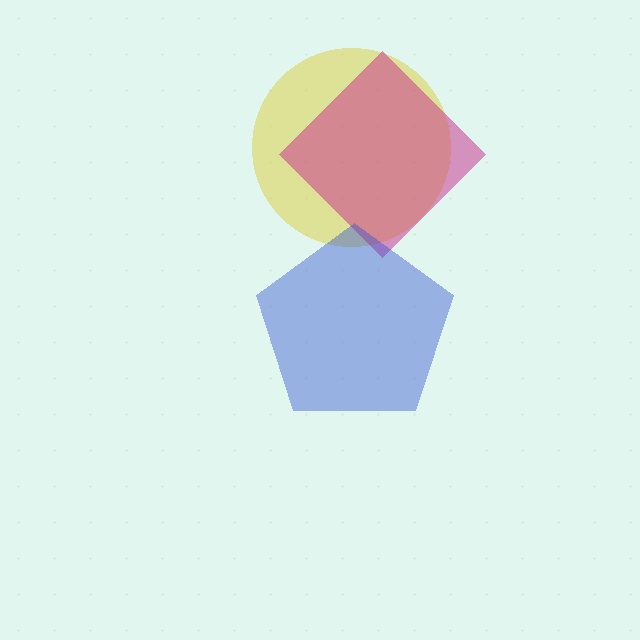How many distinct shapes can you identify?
There are 3 distinct shapes: a yellow circle, a magenta diamond, a blue pentagon.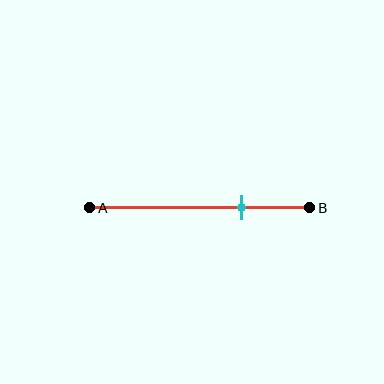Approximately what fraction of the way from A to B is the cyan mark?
The cyan mark is approximately 70% of the way from A to B.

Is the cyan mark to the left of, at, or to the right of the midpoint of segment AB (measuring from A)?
The cyan mark is to the right of the midpoint of segment AB.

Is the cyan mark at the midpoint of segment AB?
No, the mark is at about 70% from A, not at the 50% midpoint.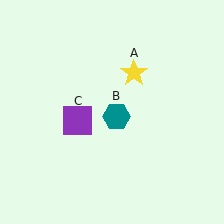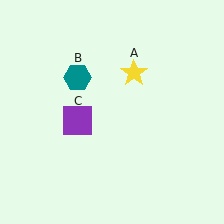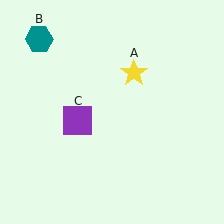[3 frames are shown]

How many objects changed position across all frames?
1 object changed position: teal hexagon (object B).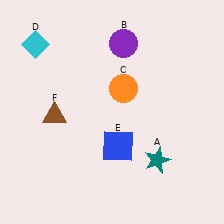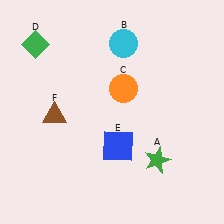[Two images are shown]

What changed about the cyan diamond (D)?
In Image 1, D is cyan. In Image 2, it changed to green.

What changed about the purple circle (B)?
In Image 1, B is purple. In Image 2, it changed to cyan.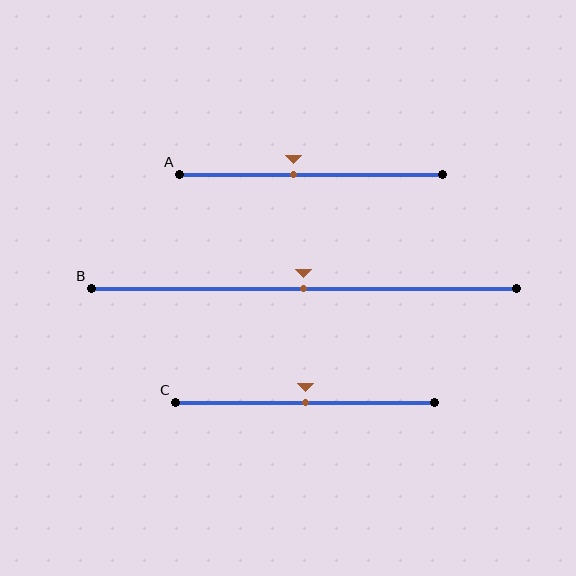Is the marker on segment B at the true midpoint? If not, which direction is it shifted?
Yes, the marker on segment B is at the true midpoint.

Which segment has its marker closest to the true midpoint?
Segment B has its marker closest to the true midpoint.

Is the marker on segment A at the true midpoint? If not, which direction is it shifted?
No, the marker on segment A is shifted to the left by about 6% of the segment length.